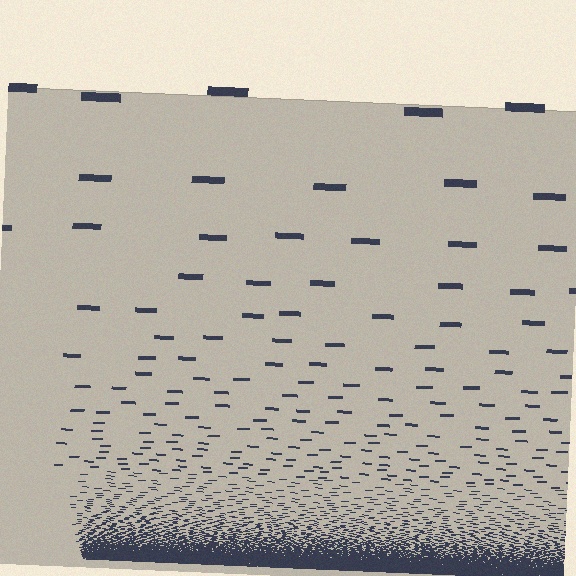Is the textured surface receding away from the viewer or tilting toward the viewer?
The surface appears to tilt toward the viewer. Texture elements get larger and sparser toward the top.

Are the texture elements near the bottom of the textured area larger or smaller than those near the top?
Smaller. The gradient is inverted — elements near the bottom are smaller and denser.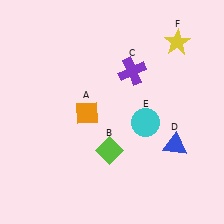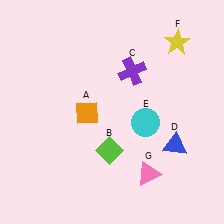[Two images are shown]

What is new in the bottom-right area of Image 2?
A pink triangle (G) was added in the bottom-right area of Image 2.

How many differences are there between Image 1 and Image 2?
There is 1 difference between the two images.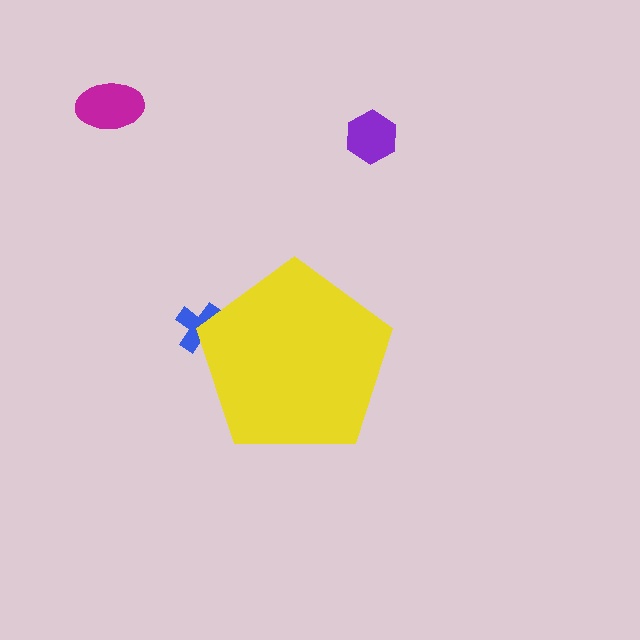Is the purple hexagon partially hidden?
No, the purple hexagon is fully visible.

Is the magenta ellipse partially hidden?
No, the magenta ellipse is fully visible.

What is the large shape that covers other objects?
A yellow pentagon.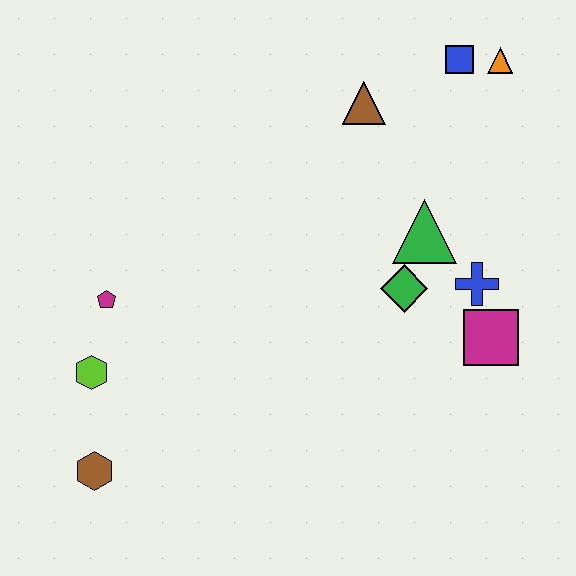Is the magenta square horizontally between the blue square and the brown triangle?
No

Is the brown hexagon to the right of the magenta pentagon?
No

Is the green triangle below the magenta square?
No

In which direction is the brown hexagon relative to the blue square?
The brown hexagon is below the blue square.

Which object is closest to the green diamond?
The green triangle is closest to the green diamond.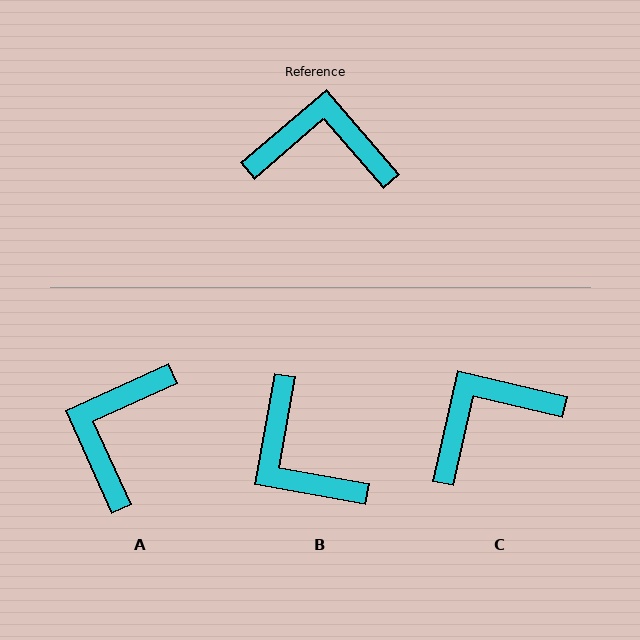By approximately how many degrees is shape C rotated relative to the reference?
Approximately 36 degrees counter-clockwise.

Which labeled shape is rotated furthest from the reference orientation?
B, about 129 degrees away.